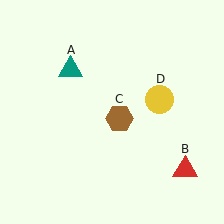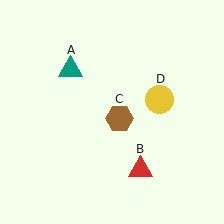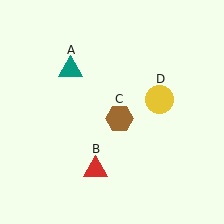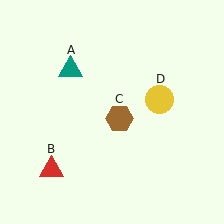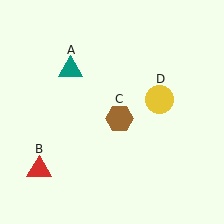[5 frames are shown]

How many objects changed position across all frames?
1 object changed position: red triangle (object B).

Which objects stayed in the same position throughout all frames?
Teal triangle (object A) and brown hexagon (object C) and yellow circle (object D) remained stationary.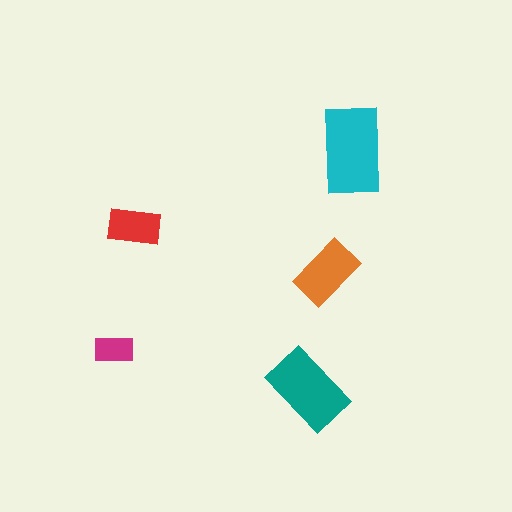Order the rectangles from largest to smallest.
the cyan one, the teal one, the orange one, the red one, the magenta one.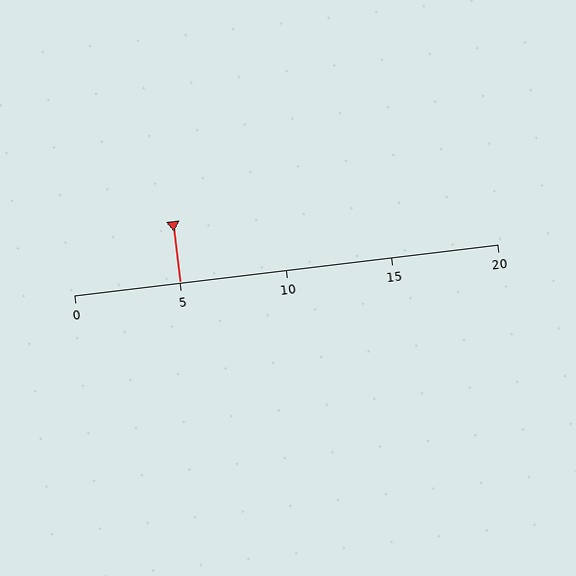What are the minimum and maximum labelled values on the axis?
The axis runs from 0 to 20.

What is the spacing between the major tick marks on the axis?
The major ticks are spaced 5 apart.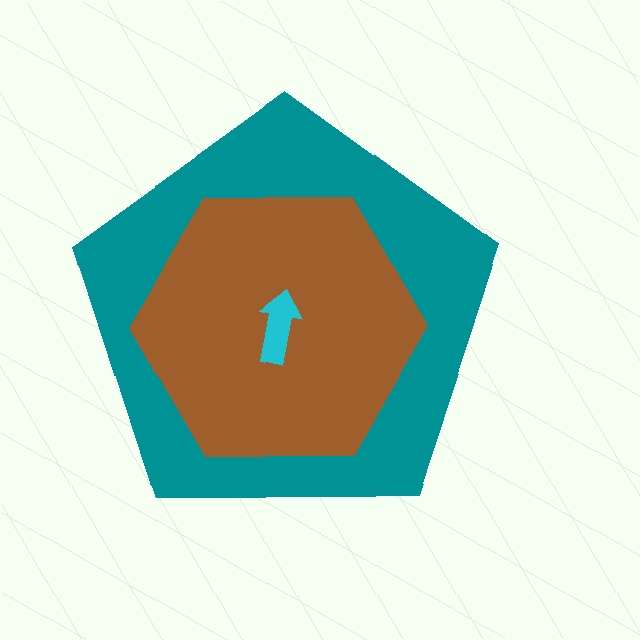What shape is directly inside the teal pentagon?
The brown hexagon.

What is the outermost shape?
The teal pentagon.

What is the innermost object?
The cyan arrow.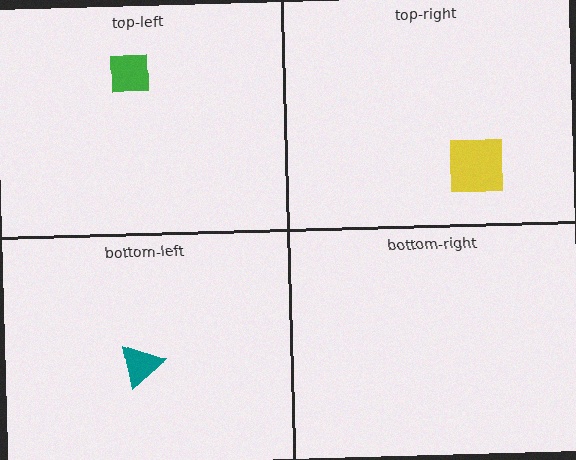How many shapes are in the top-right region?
1.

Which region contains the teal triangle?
The bottom-left region.